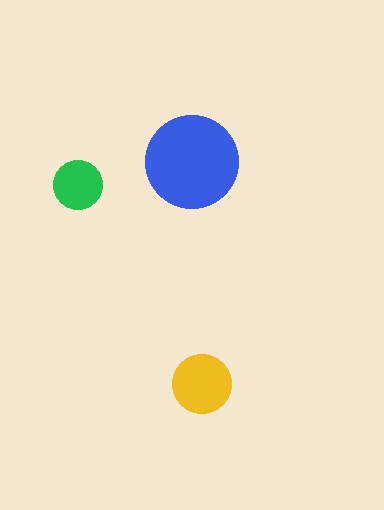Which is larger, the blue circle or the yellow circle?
The blue one.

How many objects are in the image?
There are 3 objects in the image.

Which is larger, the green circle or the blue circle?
The blue one.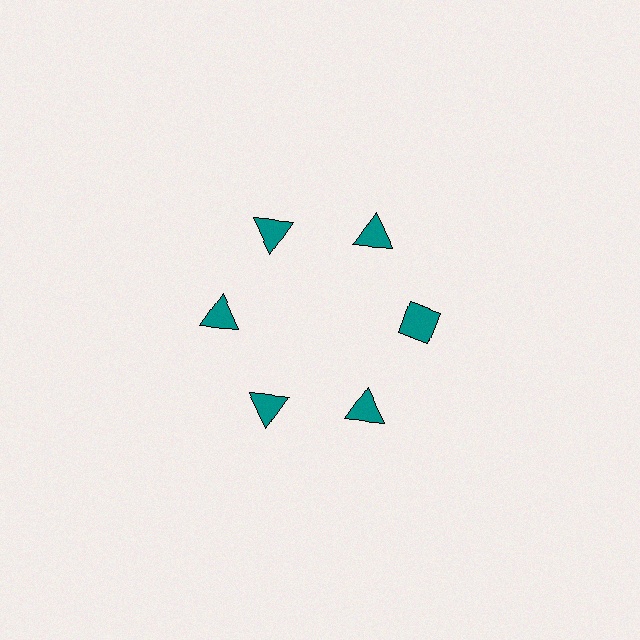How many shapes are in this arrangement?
There are 6 shapes arranged in a ring pattern.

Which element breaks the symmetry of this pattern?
The teal diamond at roughly the 3 o'clock position breaks the symmetry. All other shapes are teal triangles.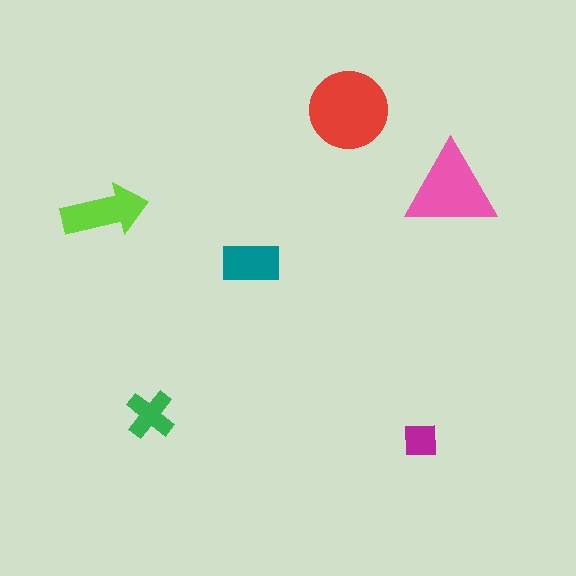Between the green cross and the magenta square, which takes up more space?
The green cross.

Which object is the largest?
The red circle.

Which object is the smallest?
The magenta square.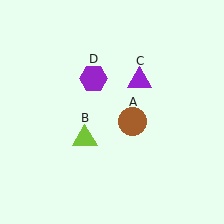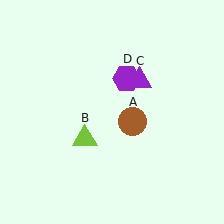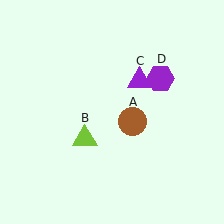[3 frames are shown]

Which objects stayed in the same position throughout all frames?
Brown circle (object A) and lime triangle (object B) and purple triangle (object C) remained stationary.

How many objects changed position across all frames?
1 object changed position: purple hexagon (object D).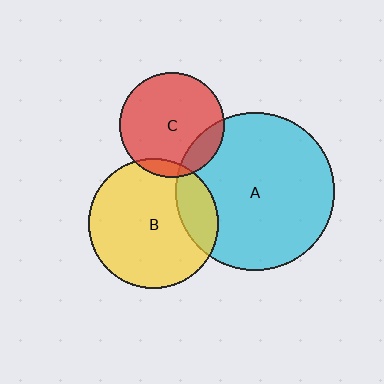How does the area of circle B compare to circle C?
Approximately 1.5 times.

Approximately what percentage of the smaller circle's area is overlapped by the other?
Approximately 10%.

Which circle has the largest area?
Circle A (cyan).